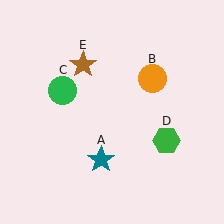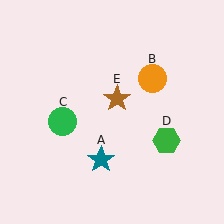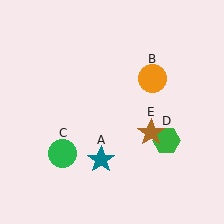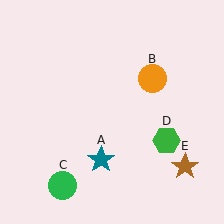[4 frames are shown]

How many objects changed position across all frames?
2 objects changed position: green circle (object C), brown star (object E).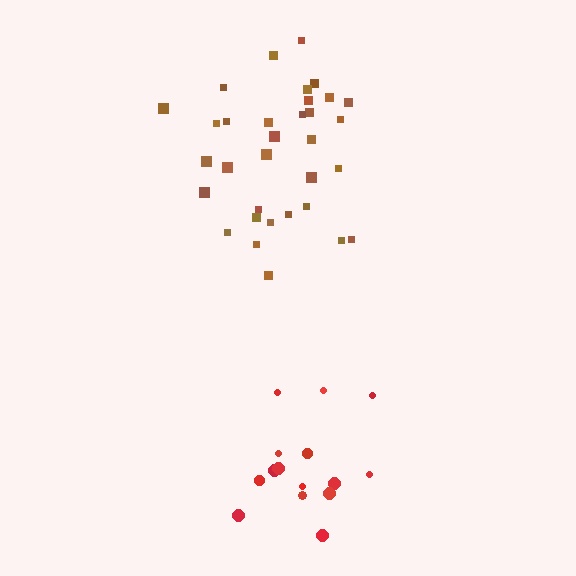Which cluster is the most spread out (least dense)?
Red.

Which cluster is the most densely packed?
Brown.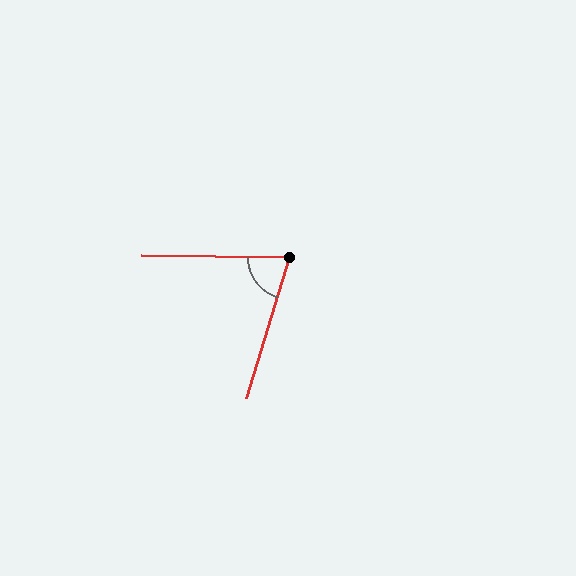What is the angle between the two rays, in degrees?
Approximately 74 degrees.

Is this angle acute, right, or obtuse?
It is acute.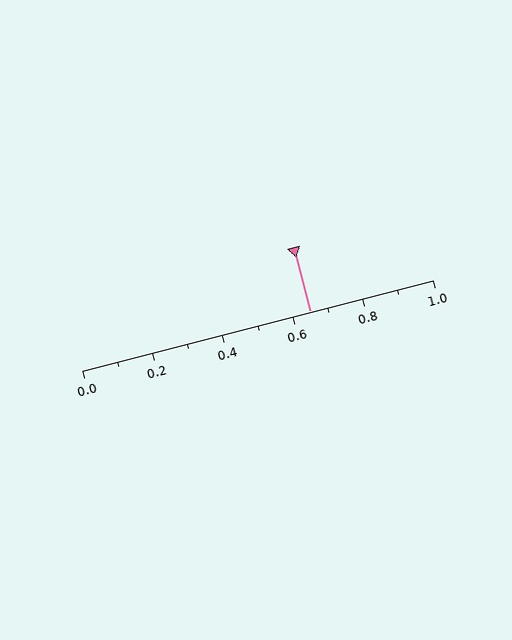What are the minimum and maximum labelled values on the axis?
The axis runs from 0.0 to 1.0.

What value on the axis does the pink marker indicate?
The marker indicates approximately 0.65.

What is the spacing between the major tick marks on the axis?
The major ticks are spaced 0.2 apart.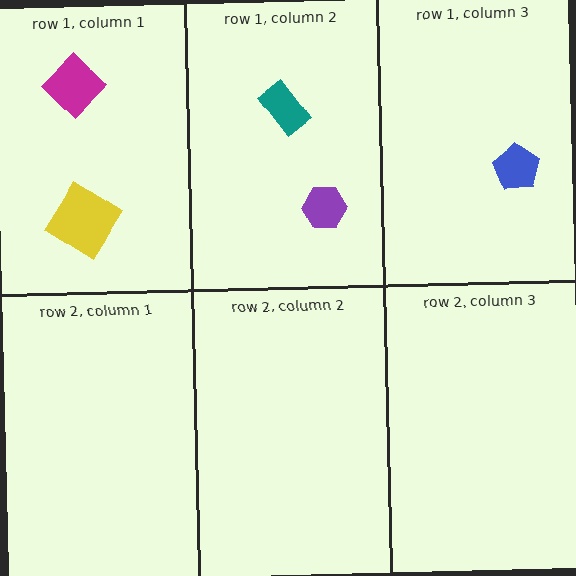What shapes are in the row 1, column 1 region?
The yellow diamond, the magenta diamond.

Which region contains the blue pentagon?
The row 1, column 3 region.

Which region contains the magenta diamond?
The row 1, column 1 region.